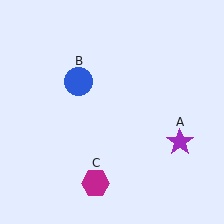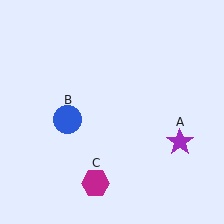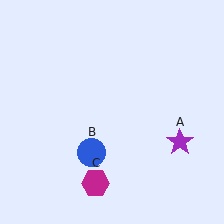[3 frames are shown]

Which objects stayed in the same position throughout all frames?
Purple star (object A) and magenta hexagon (object C) remained stationary.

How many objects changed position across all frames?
1 object changed position: blue circle (object B).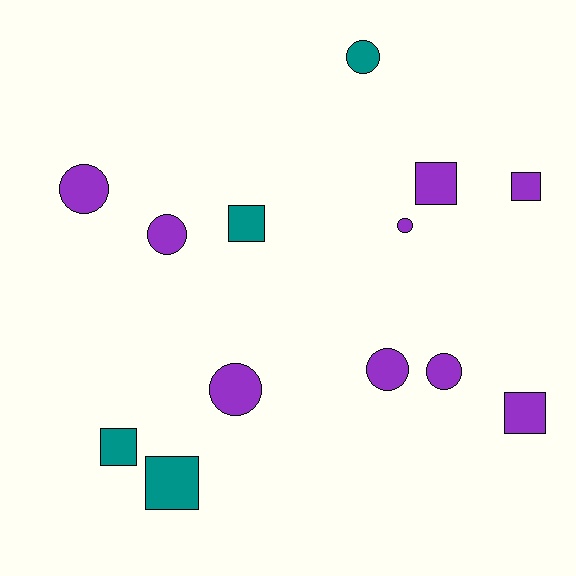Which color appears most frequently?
Purple, with 9 objects.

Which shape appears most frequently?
Circle, with 7 objects.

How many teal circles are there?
There is 1 teal circle.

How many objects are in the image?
There are 13 objects.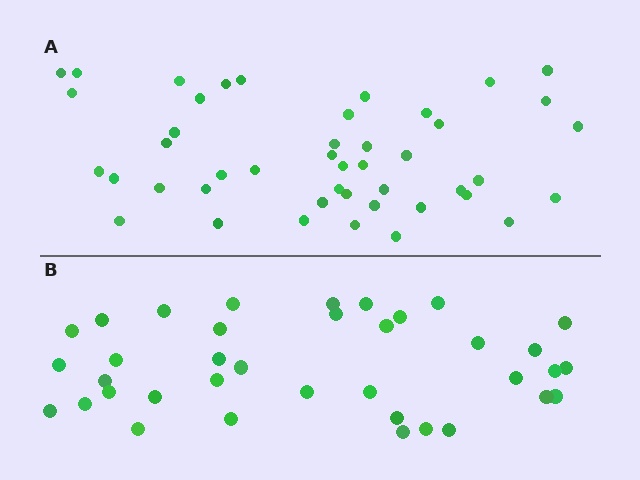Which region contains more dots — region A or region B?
Region A (the top region) has more dots.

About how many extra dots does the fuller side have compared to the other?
Region A has roughly 8 or so more dots than region B.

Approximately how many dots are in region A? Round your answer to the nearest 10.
About 40 dots. (The exact count is 45, which rounds to 40.)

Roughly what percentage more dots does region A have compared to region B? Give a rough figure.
About 20% more.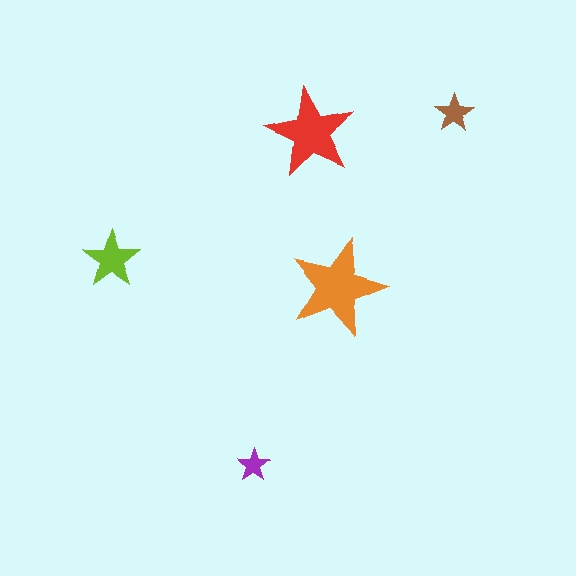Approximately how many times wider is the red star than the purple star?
About 2.5 times wider.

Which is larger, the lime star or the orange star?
The orange one.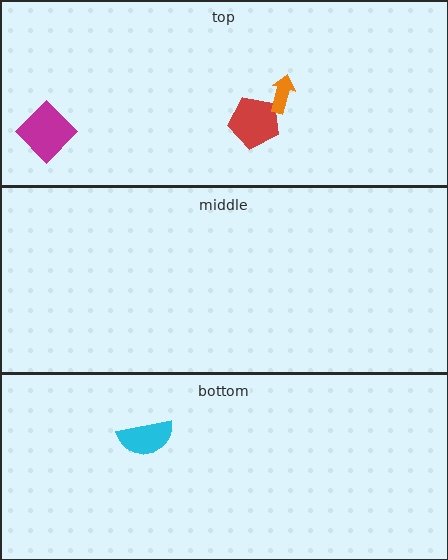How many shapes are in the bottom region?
1.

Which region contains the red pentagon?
The top region.